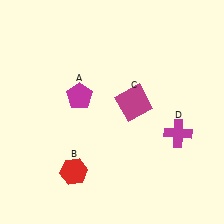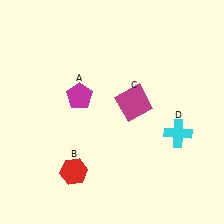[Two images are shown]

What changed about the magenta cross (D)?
In Image 1, D is magenta. In Image 2, it changed to cyan.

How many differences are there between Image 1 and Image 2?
There is 1 difference between the two images.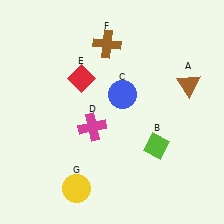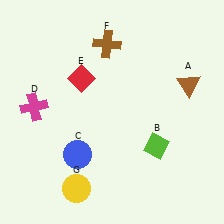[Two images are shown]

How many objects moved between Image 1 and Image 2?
2 objects moved between the two images.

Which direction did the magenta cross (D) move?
The magenta cross (D) moved left.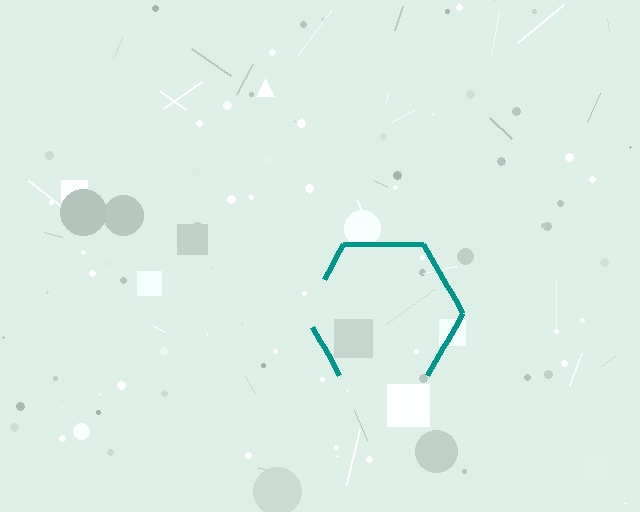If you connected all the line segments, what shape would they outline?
They would outline a hexagon.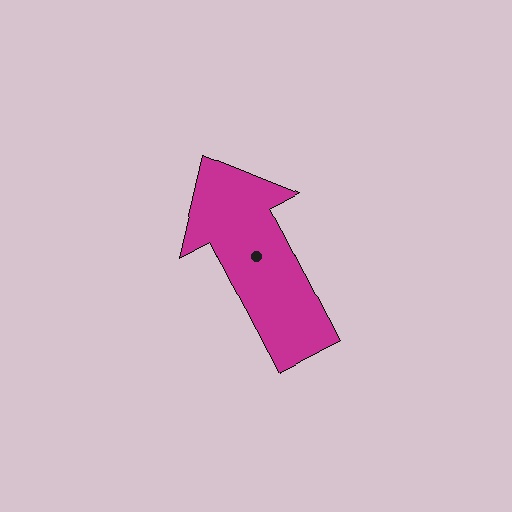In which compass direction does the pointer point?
Northwest.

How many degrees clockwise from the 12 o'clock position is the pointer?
Approximately 332 degrees.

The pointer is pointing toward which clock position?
Roughly 11 o'clock.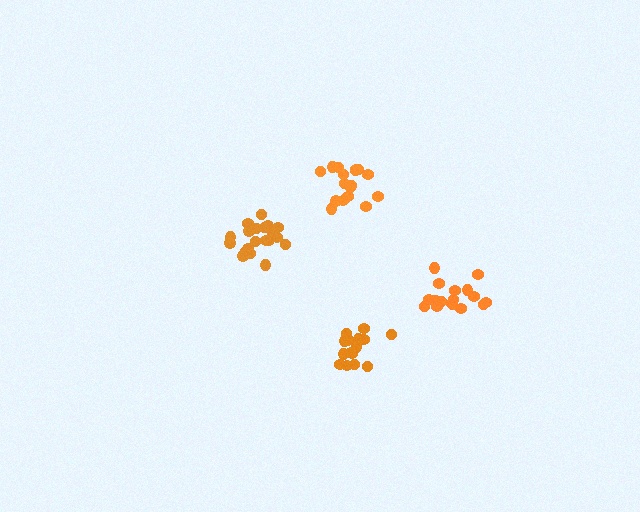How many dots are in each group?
Group 1: 20 dots, Group 2: 16 dots, Group 3: 18 dots, Group 4: 17 dots (71 total).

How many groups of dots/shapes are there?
There are 4 groups.